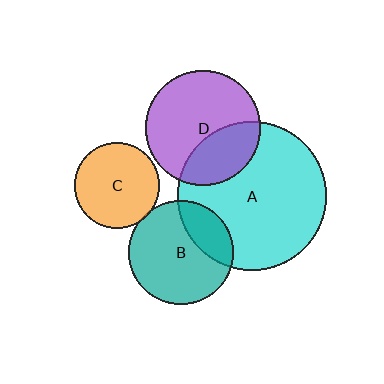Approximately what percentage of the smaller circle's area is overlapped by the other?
Approximately 35%.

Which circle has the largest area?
Circle A (cyan).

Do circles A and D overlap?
Yes.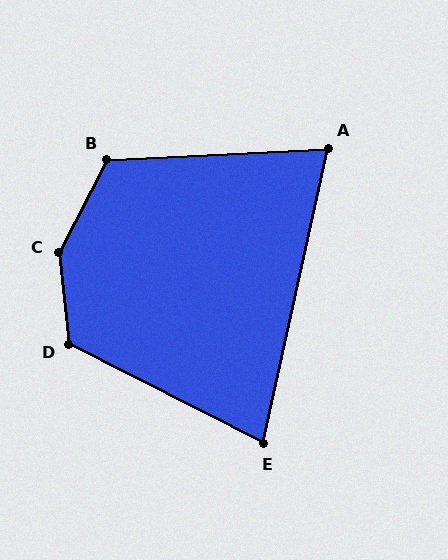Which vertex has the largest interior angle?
C, at approximately 146 degrees.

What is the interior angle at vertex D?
Approximately 123 degrees (obtuse).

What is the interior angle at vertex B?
Approximately 120 degrees (obtuse).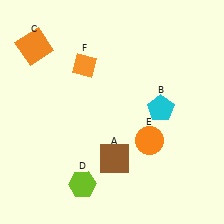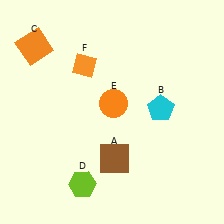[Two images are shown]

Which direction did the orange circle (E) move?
The orange circle (E) moved up.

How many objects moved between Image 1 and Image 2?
1 object moved between the two images.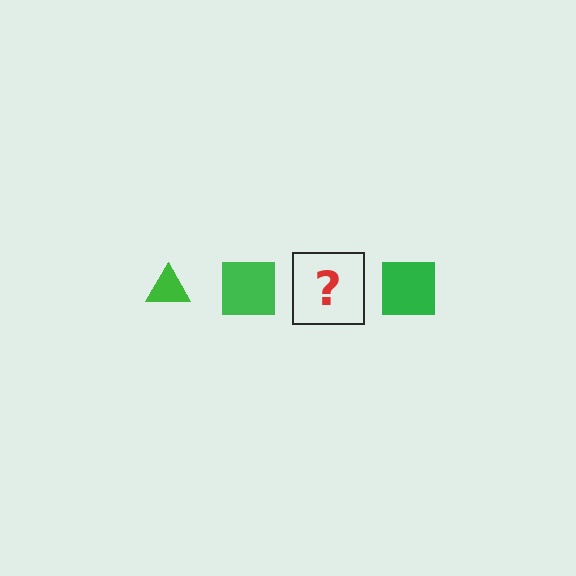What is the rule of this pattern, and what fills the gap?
The rule is that the pattern cycles through triangle, square shapes in green. The gap should be filled with a green triangle.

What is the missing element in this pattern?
The missing element is a green triangle.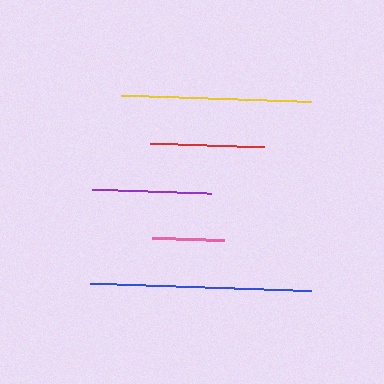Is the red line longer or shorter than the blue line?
The blue line is longer than the red line.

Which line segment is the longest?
The blue line is the longest at approximately 221 pixels.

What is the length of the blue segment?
The blue segment is approximately 221 pixels long.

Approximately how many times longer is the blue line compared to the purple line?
The blue line is approximately 1.9 times the length of the purple line.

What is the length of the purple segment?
The purple segment is approximately 119 pixels long.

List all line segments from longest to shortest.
From longest to shortest: blue, yellow, purple, red, pink.